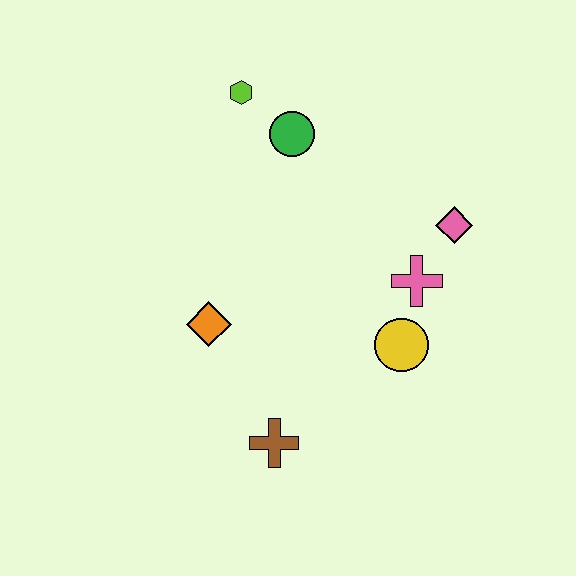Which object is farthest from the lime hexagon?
The brown cross is farthest from the lime hexagon.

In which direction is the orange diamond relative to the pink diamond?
The orange diamond is to the left of the pink diamond.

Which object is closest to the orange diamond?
The brown cross is closest to the orange diamond.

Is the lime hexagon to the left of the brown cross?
Yes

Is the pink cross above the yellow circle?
Yes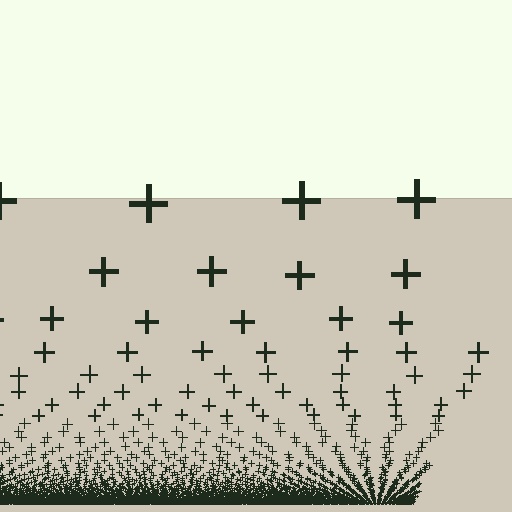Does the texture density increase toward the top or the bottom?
Density increases toward the bottom.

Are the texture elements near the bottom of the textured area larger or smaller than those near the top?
Smaller. The gradient is inverted — elements near the bottom are smaller and denser.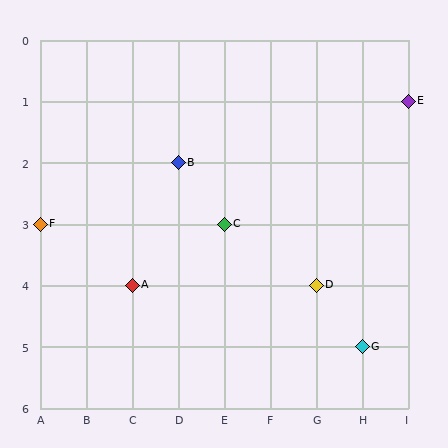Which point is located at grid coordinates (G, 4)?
Point D is at (G, 4).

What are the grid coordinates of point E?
Point E is at grid coordinates (I, 1).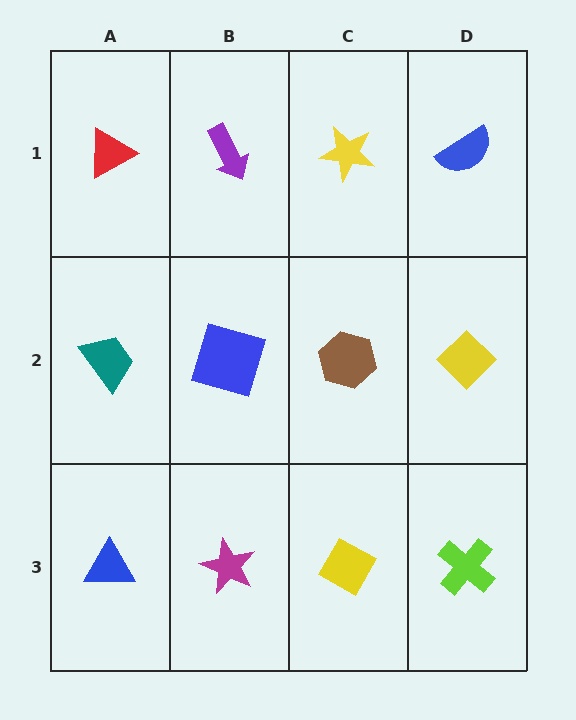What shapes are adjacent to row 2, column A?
A red triangle (row 1, column A), a blue triangle (row 3, column A), a blue square (row 2, column B).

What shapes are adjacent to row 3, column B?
A blue square (row 2, column B), a blue triangle (row 3, column A), a yellow diamond (row 3, column C).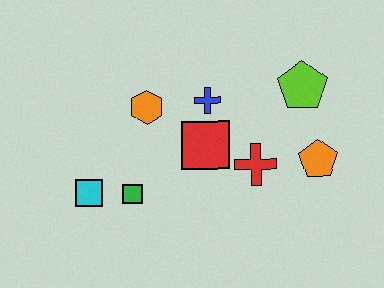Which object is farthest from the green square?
The lime pentagon is farthest from the green square.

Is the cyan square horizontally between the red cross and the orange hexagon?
No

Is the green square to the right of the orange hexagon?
No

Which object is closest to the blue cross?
The red square is closest to the blue cross.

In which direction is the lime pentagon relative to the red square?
The lime pentagon is to the right of the red square.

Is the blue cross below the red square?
No